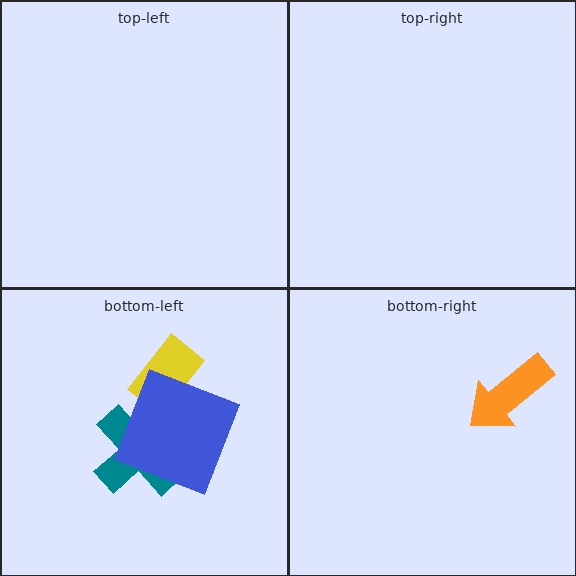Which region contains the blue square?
The bottom-left region.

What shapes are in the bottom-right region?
The orange arrow.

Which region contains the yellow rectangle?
The bottom-left region.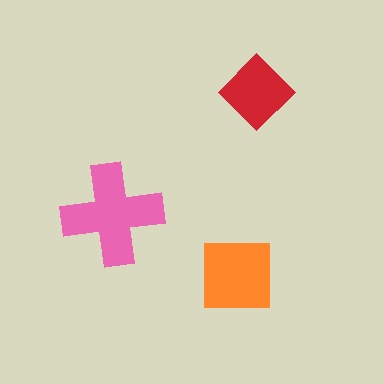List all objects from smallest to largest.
The red diamond, the orange square, the pink cross.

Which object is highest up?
The red diamond is topmost.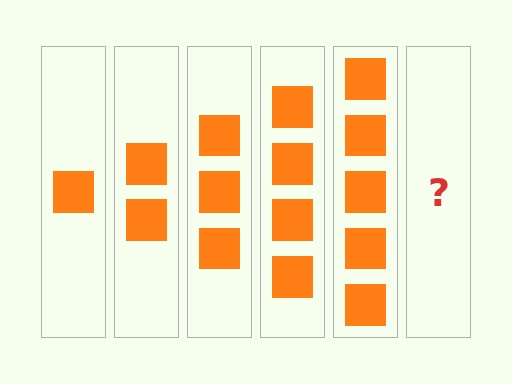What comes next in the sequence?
The next element should be 6 squares.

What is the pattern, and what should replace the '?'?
The pattern is that each step adds one more square. The '?' should be 6 squares.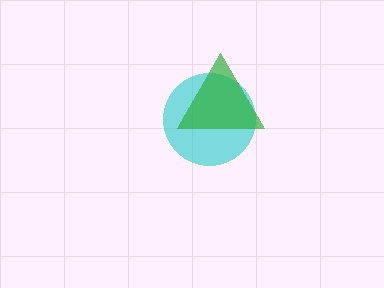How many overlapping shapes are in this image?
There are 2 overlapping shapes in the image.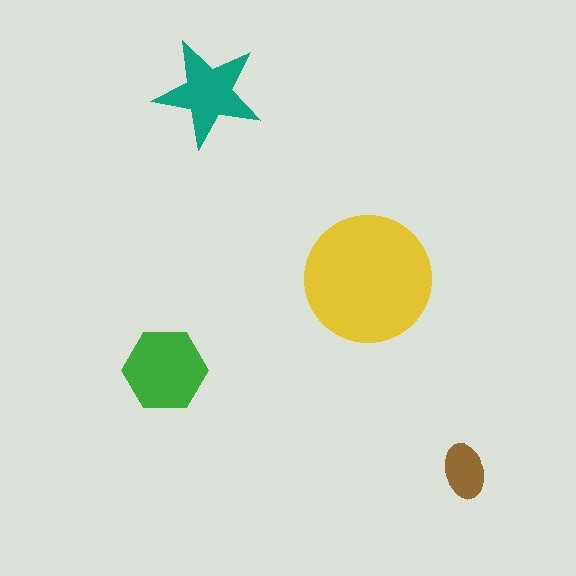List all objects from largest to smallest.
The yellow circle, the green hexagon, the teal star, the brown ellipse.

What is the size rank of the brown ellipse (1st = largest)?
4th.